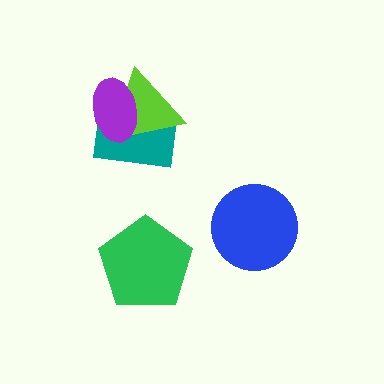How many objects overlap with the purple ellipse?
2 objects overlap with the purple ellipse.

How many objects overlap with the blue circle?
0 objects overlap with the blue circle.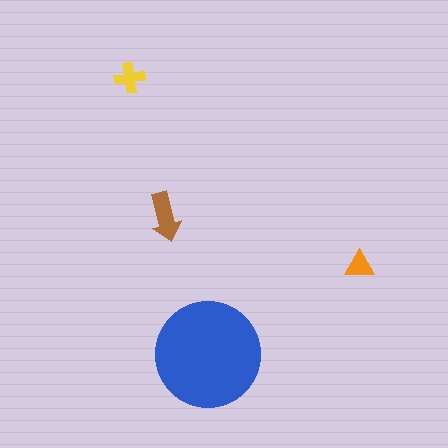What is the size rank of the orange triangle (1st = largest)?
4th.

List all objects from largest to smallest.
The blue circle, the brown arrow, the yellow cross, the orange triangle.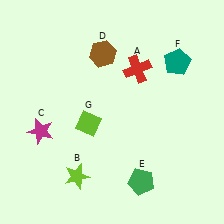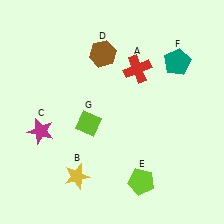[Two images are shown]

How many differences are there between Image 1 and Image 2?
There are 2 differences between the two images.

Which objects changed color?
B changed from lime to yellow. E changed from green to lime.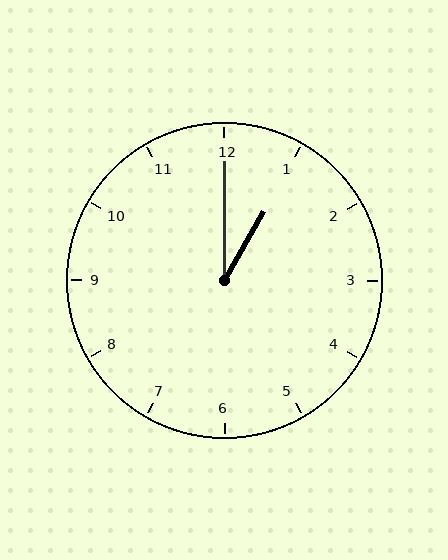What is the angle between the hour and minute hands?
Approximately 30 degrees.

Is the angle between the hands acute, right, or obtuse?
It is acute.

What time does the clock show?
1:00.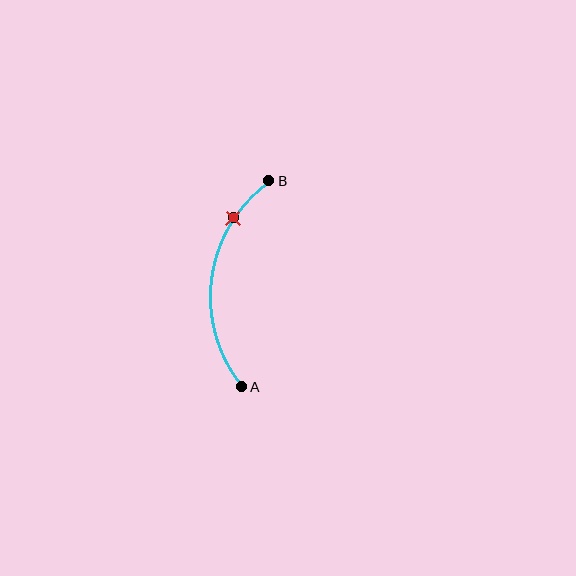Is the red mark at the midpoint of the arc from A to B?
No. The red mark lies on the arc but is closer to endpoint B. The arc midpoint would be at the point on the curve equidistant along the arc from both A and B.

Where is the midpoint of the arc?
The arc midpoint is the point on the curve farthest from the straight line joining A and B. It sits to the left of that line.